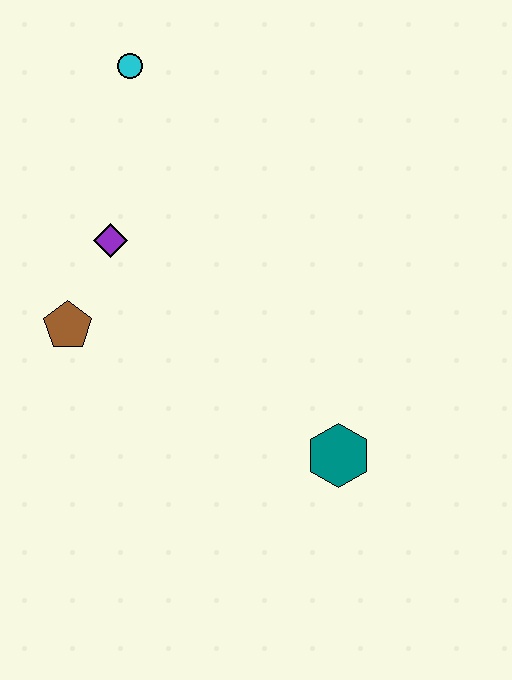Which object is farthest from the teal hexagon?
The cyan circle is farthest from the teal hexagon.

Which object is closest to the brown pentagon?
The purple diamond is closest to the brown pentagon.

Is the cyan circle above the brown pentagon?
Yes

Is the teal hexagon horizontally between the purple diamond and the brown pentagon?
No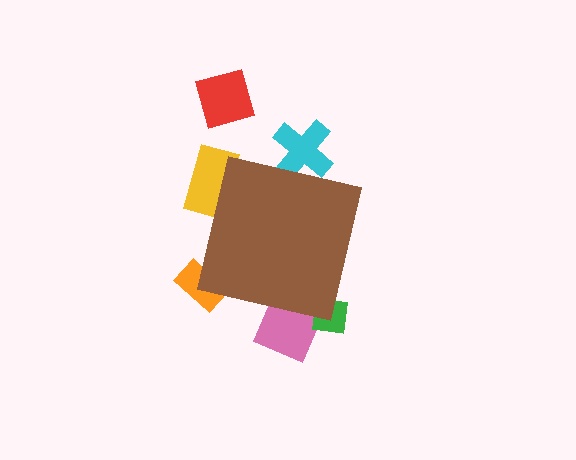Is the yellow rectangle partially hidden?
Yes, the yellow rectangle is partially hidden behind the brown square.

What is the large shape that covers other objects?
A brown square.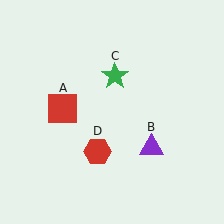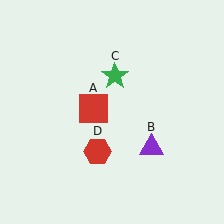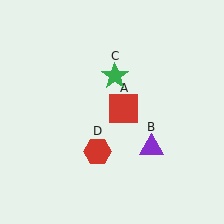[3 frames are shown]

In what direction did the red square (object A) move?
The red square (object A) moved right.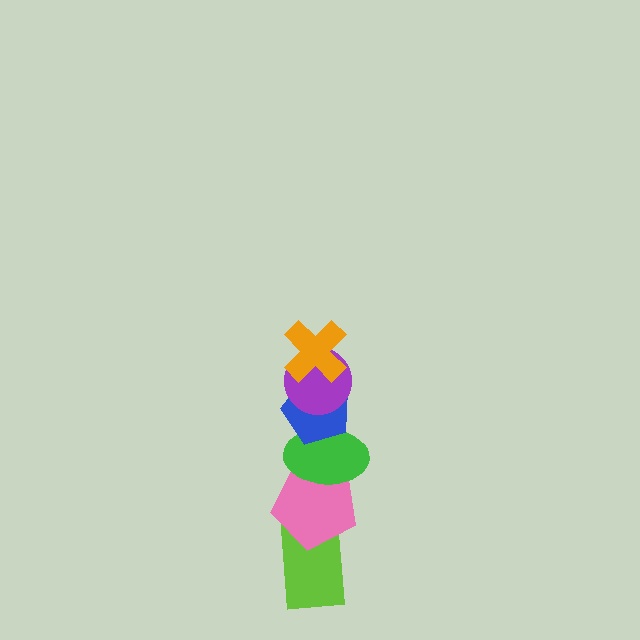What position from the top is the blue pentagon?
The blue pentagon is 3rd from the top.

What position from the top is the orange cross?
The orange cross is 1st from the top.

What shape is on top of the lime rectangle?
The pink pentagon is on top of the lime rectangle.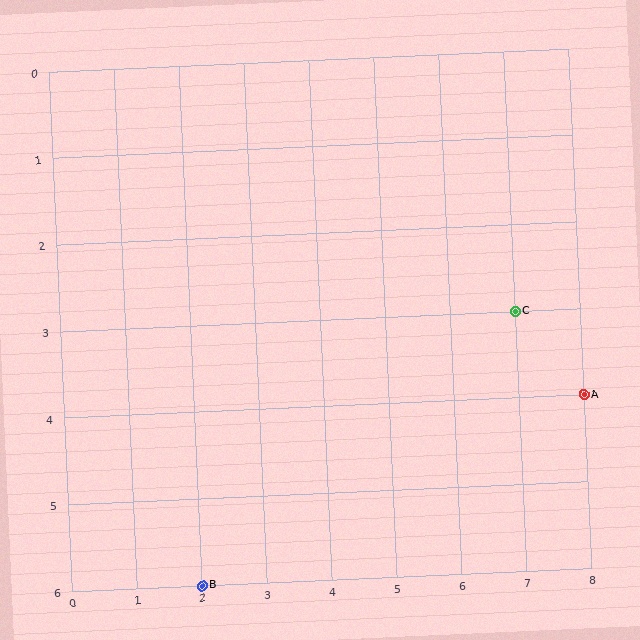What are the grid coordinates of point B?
Point B is at grid coordinates (2, 6).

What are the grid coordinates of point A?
Point A is at grid coordinates (8, 4).